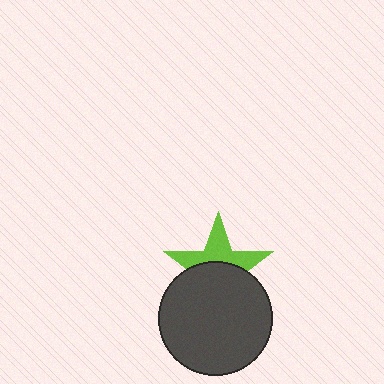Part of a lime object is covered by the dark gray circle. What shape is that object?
It is a star.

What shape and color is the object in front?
The object in front is a dark gray circle.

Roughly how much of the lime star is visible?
About half of it is visible (roughly 46%).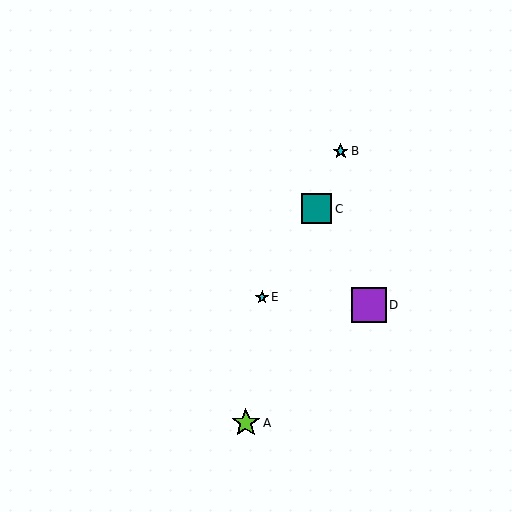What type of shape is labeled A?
Shape A is a lime star.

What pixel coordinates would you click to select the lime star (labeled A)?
Click at (246, 423) to select the lime star A.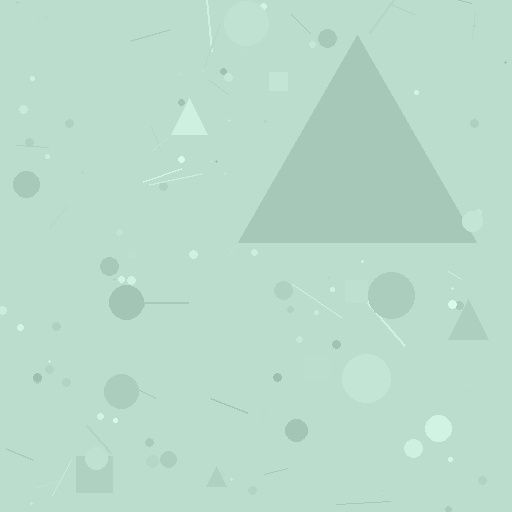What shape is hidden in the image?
A triangle is hidden in the image.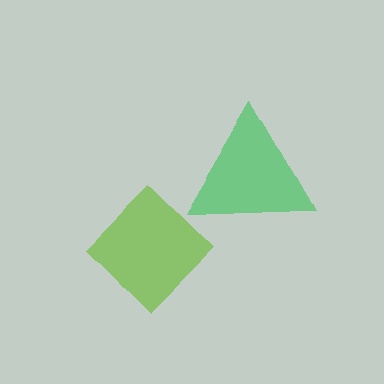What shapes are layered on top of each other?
The layered shapes are: a lime diamond, a green triangle.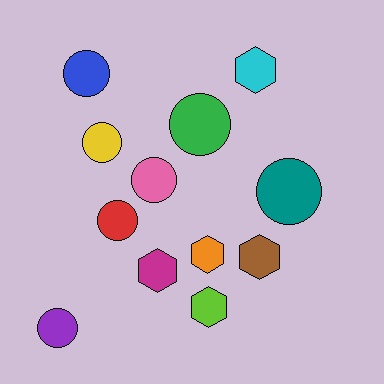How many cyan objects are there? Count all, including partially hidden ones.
There is 1 cyan object.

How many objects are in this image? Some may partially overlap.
There are 12 objects.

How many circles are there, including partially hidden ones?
There are 7 circles.